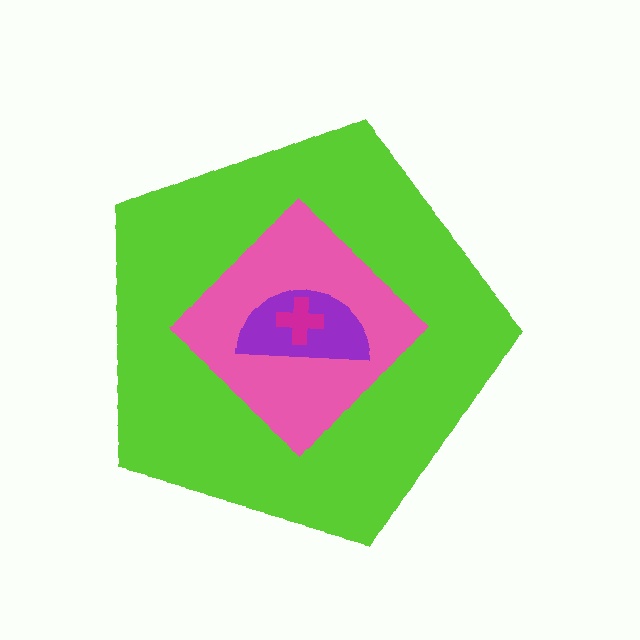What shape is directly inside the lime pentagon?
The pink diamond.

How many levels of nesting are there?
4.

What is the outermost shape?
The lime pentagon.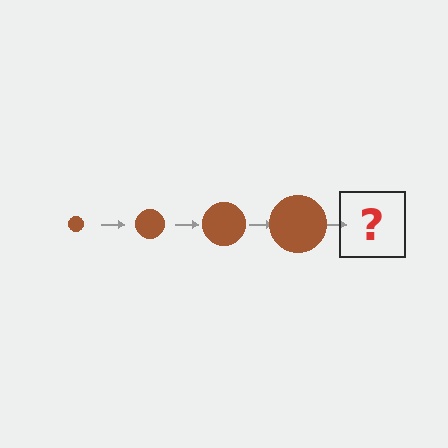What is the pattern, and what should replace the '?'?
The pattern is that the circle gets progressively larger each step. The '?' should be a brown circle, larger than the previous one.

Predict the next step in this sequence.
The next step is a brown circle, larger than the previous one.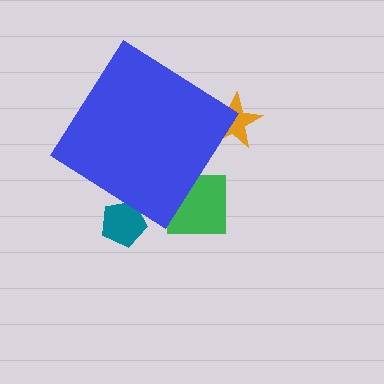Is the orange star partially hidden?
Yes, the orange star is partially hidden behind the blue diamond.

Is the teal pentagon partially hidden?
Yes, the teal pentagon is partially hidden behind the blue diamond.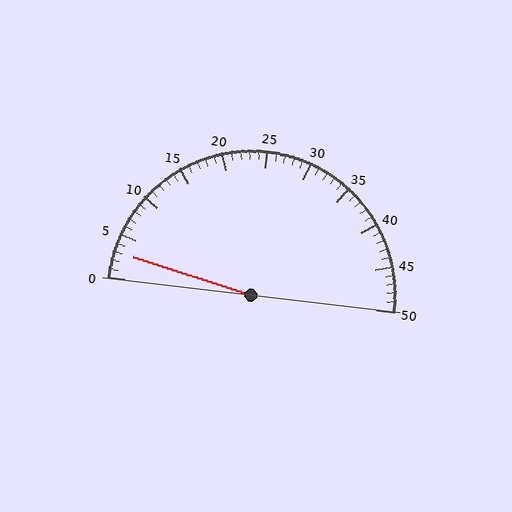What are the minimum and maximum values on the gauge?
The gauge ranges from 0 to 50.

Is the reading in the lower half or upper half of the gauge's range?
The reading is in the lower half of the range (0 to 50).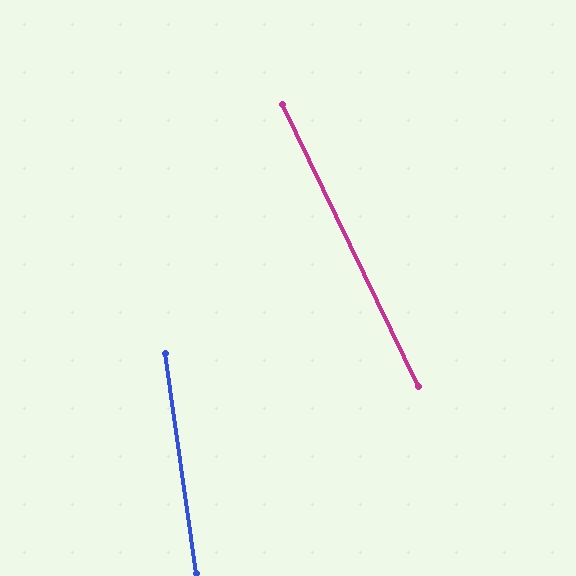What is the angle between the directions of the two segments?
Approximately 18 degrees.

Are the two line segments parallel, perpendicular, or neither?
Neither parallel nor perpendicular — they differ by about 18°.